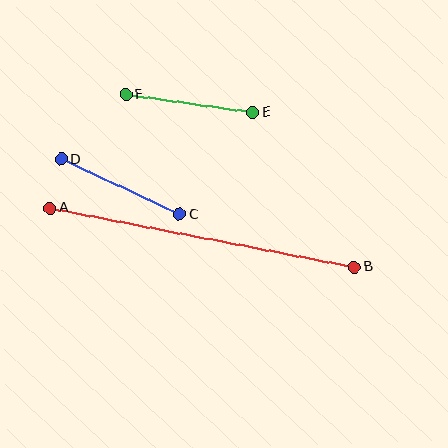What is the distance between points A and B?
The distance is approximately 310 pixels.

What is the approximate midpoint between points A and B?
The midpoint is at approximately (202, 237) pixels.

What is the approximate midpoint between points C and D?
The midpoint is at approximately (120, 187) pixels.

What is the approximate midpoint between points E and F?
The midpoint is at approximately (189, 103) pixels.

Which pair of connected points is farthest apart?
Points A and B are farthest apart.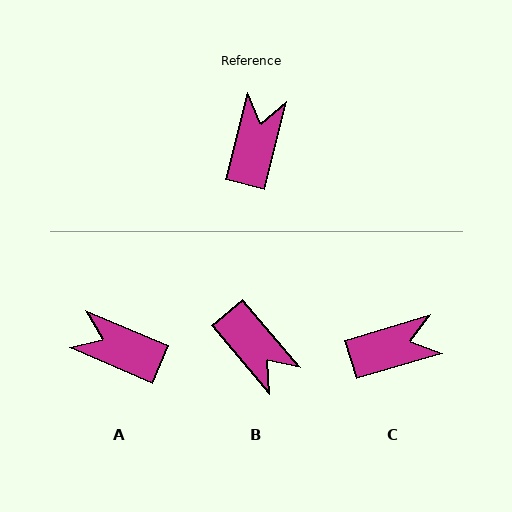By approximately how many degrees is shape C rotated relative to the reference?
Approximately 59 degrees clockwise.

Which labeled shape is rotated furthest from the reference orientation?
B, about 126 degrees away.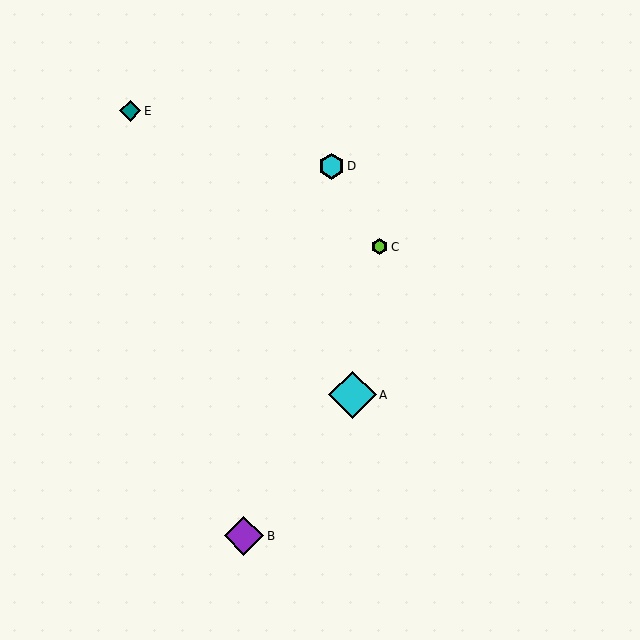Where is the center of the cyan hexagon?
The center of the cyan hexagon is at (331, 166).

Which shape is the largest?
The cyan diamond (labeled A) is the largest.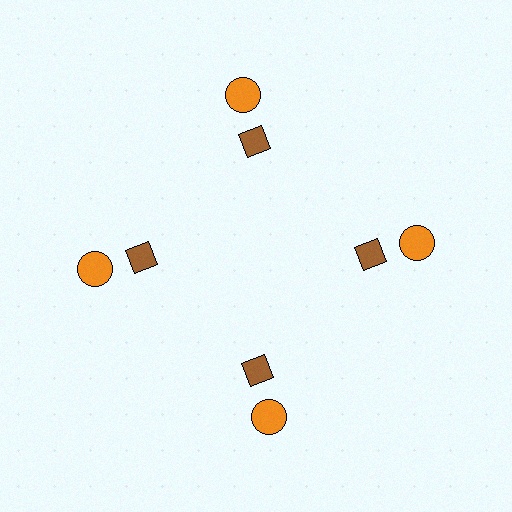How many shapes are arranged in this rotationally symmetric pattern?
There are 8 shapes, arranged in 4 groups of 2.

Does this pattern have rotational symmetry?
Yes, this pattern has 4-fold rotational symmetry. It looks the same after rotating 90 degrees around the center.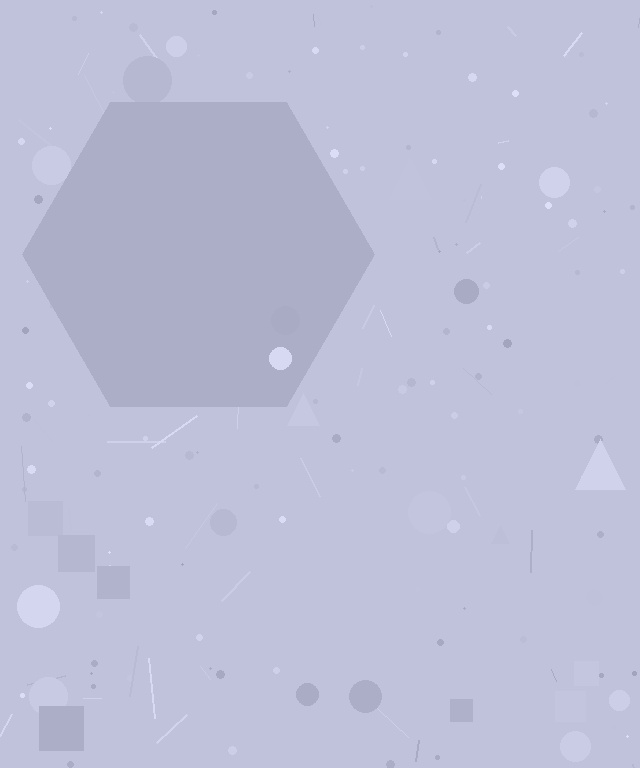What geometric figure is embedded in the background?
A hexagon is embedded in the background.